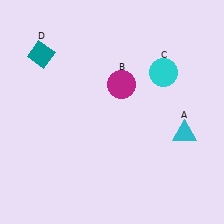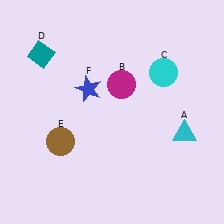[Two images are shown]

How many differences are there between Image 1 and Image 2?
There are 2 differences between the two images.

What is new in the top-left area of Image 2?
A blue star (F) was added in the top-left area of Image 2.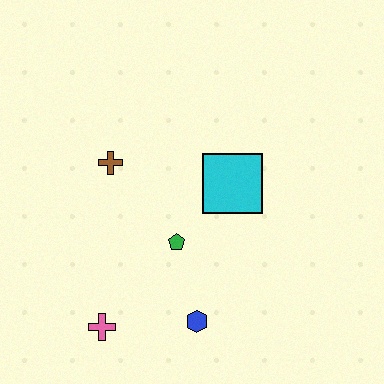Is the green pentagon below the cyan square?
Yes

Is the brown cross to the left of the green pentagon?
Yes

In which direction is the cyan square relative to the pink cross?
The cyan square is above the pink cross.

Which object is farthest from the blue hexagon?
The brown cross is farthest from the blue hexagon.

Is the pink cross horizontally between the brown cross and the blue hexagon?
No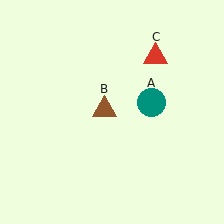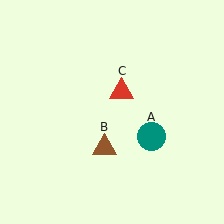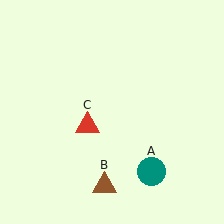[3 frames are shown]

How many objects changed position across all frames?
3 objects changed position: teal circle (object A), brown triangle (object B), red triangle (object C).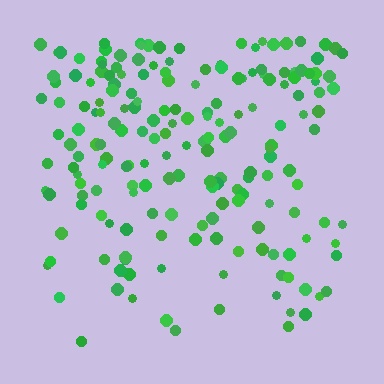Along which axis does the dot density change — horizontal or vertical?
Vertical.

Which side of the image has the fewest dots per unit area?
The bottom.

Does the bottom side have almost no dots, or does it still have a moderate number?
Still a moderate number, just noticeably fewer than the top.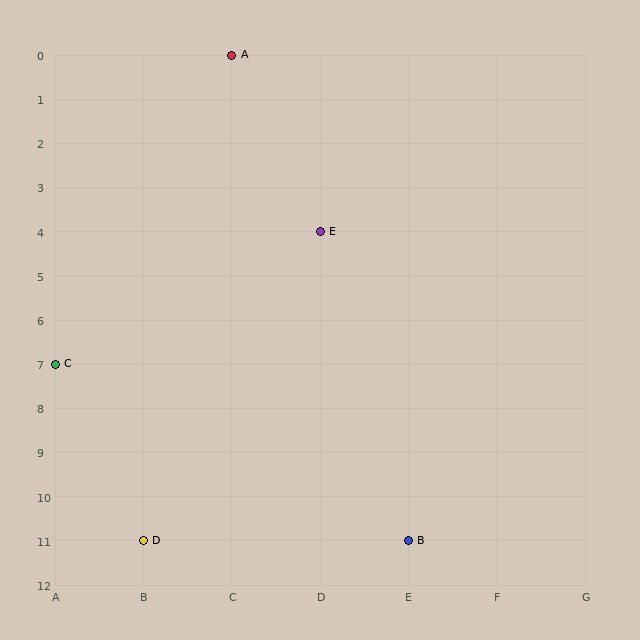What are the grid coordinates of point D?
Point D is at grid coordinates (B, 11).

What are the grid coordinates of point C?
Point C is at grid coordinates (A, 7).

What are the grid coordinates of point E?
Point E is at grid coordinates (D, 4).